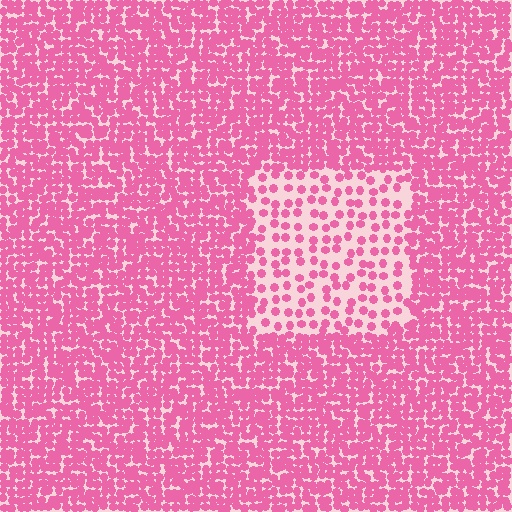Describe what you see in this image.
The image contains small pink elements arranged at two different densities. A rectangle-shaped region is visible where the elements are less densely packed than the surrounding area.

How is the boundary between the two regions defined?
The boundary is defined by a change in element density (approximately 2.5x ratio). All elements are the same color, size, and shape.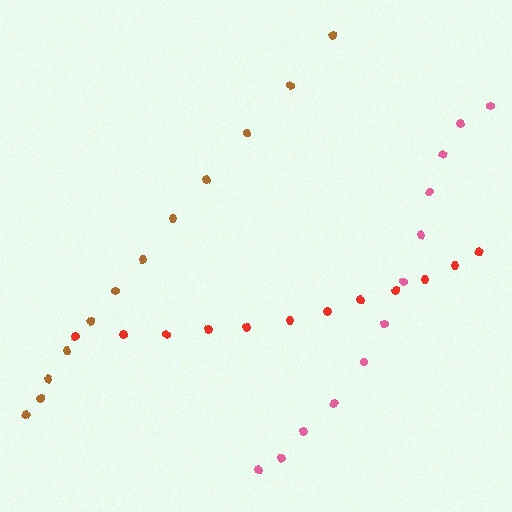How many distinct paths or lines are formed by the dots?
There are 3 distinct paths.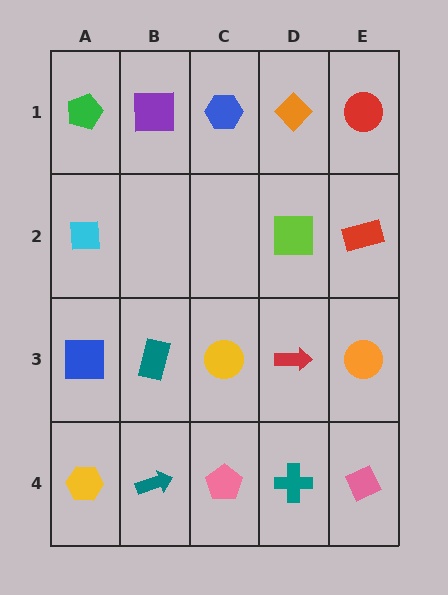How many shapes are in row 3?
5 shapes.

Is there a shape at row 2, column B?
No, that cell is empty.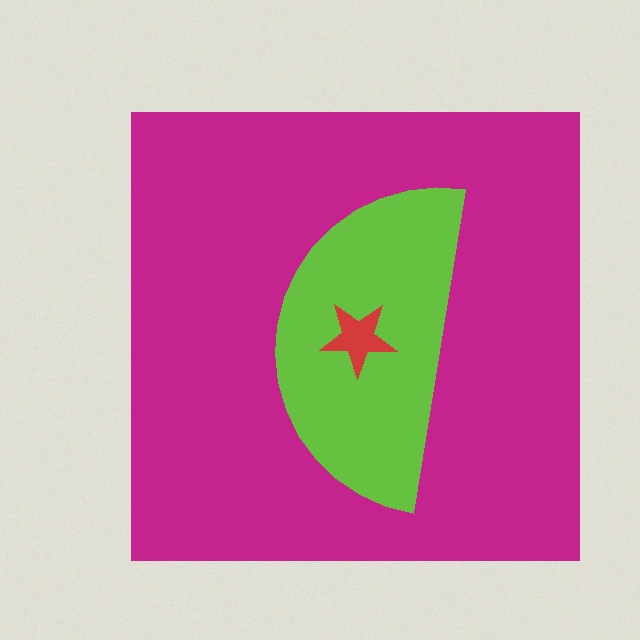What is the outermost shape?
The magenta square.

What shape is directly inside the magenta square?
The lime semicircle.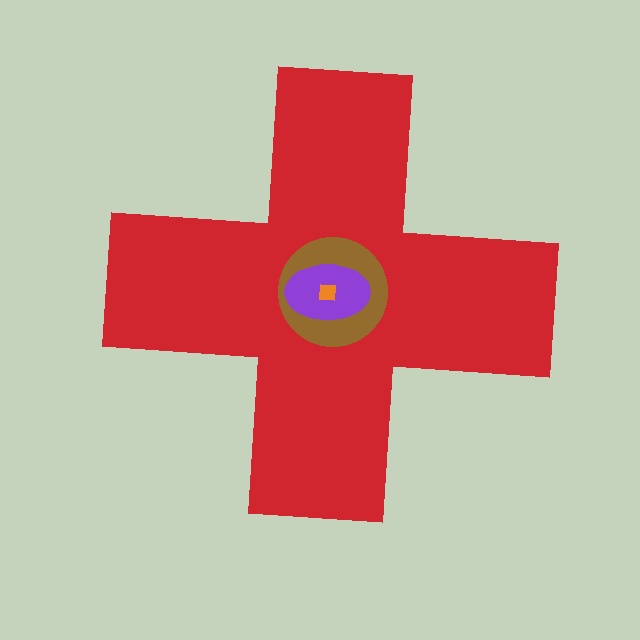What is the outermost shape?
The red cross.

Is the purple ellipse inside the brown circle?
Yes.